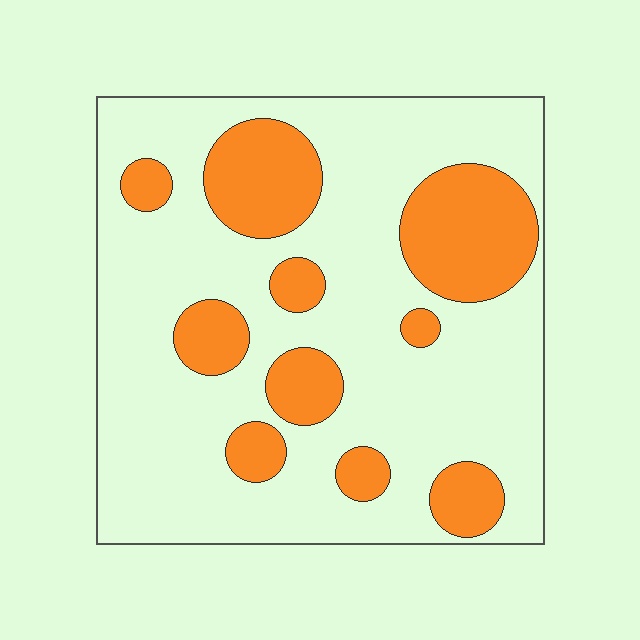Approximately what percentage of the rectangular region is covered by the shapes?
Approximately 25%.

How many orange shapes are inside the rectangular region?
10.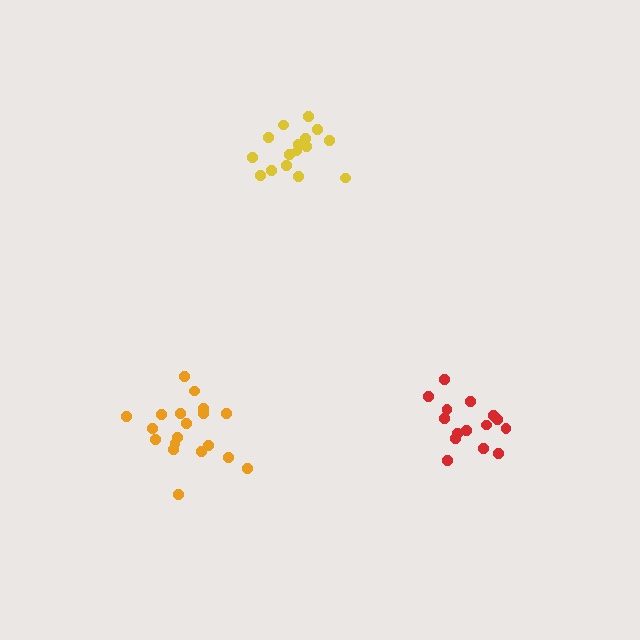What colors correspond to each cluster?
The clusters are colored: orange, yellow, red.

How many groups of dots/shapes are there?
There are 3 groups.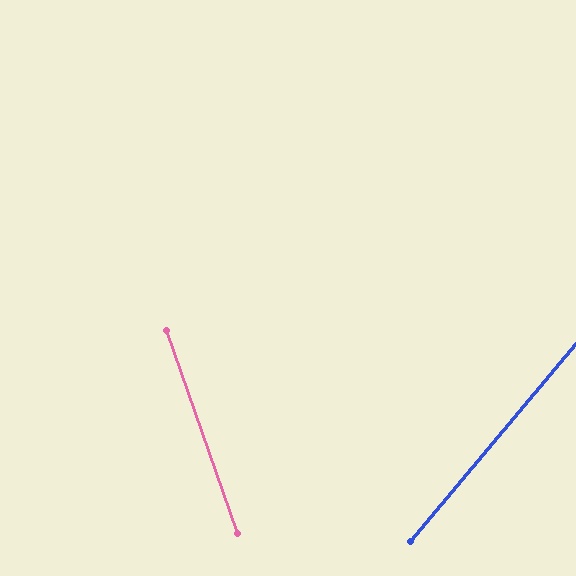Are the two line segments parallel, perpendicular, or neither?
Neither parallel nor perpendicular — they differ by about 59°.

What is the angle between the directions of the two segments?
Approximately 59 degrees.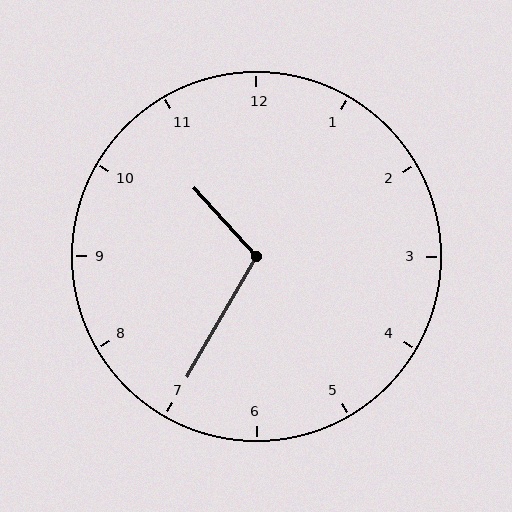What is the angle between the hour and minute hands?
Approximately 108 degrees.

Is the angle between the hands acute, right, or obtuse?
It is obtuse.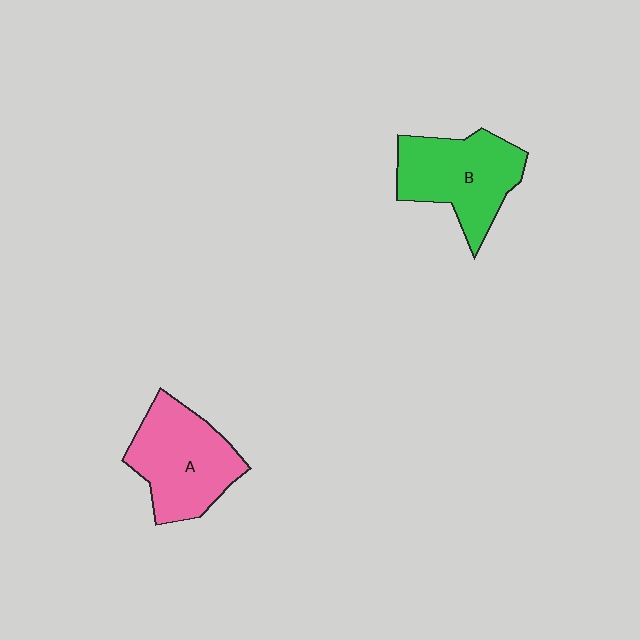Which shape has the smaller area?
Shape B (green).